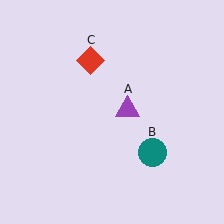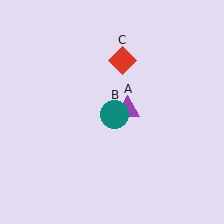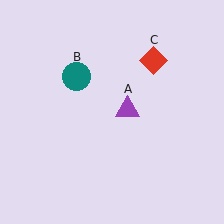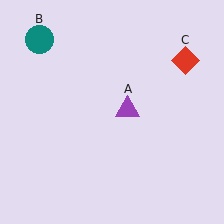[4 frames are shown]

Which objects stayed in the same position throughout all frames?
Purple triangle (object A) remained stationary.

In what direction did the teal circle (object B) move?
The teal circle (object B) moved up and to the left.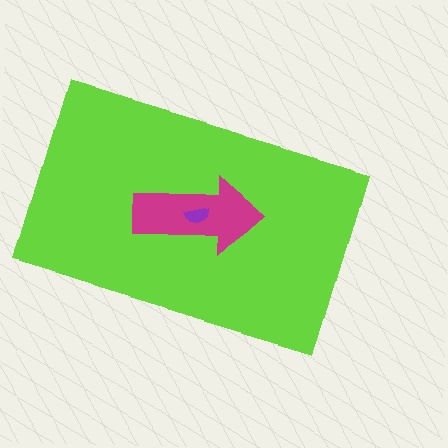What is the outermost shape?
The lime rectangle.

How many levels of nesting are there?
3.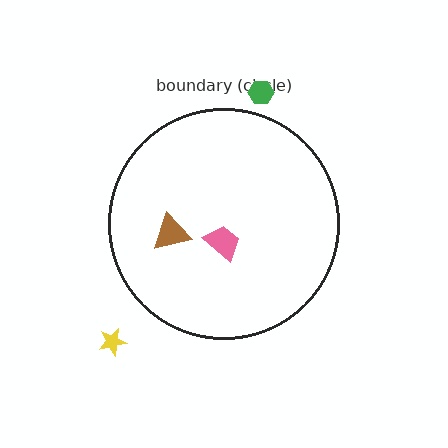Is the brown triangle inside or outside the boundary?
Inside.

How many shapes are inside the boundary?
2 inside, 2 outside.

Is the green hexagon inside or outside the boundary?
Outside.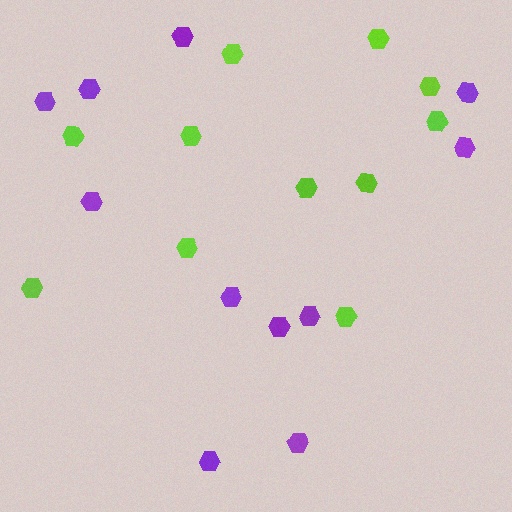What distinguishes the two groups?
There are 2 groups: one group of lime hexagons (11) and one group of purple hexagons (11).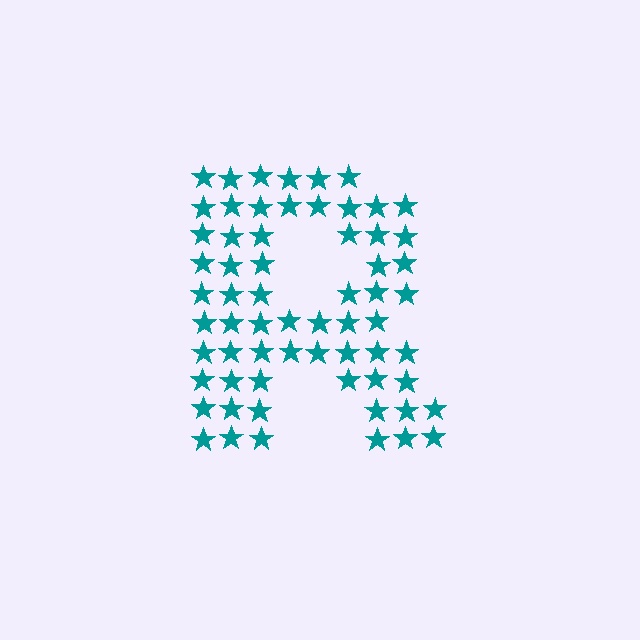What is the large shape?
The large shape is the letter R.